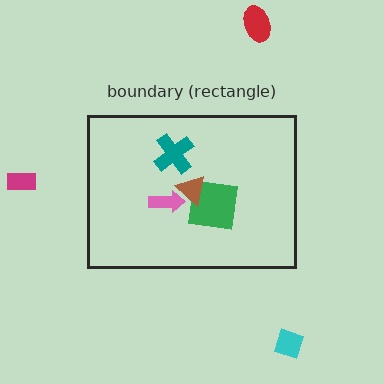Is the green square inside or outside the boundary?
Inside.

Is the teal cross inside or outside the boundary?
Inside.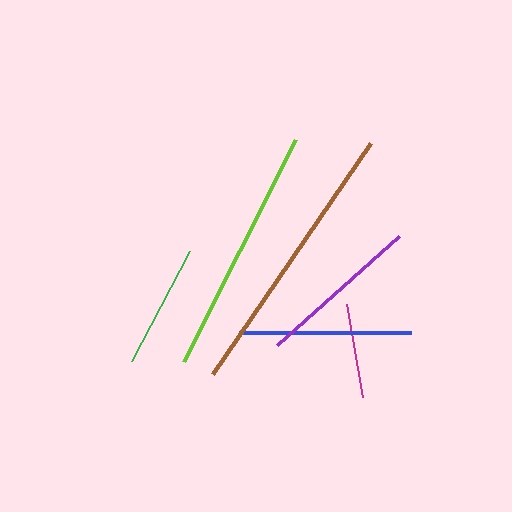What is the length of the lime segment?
The lime segment is approximately 248 pixels long.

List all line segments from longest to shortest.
From longest to shortest: brown, lime, blue, purple, green, magenta.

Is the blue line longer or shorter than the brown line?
The brown line is longer than the blue line.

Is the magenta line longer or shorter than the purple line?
The purple line is longer than the magenta line.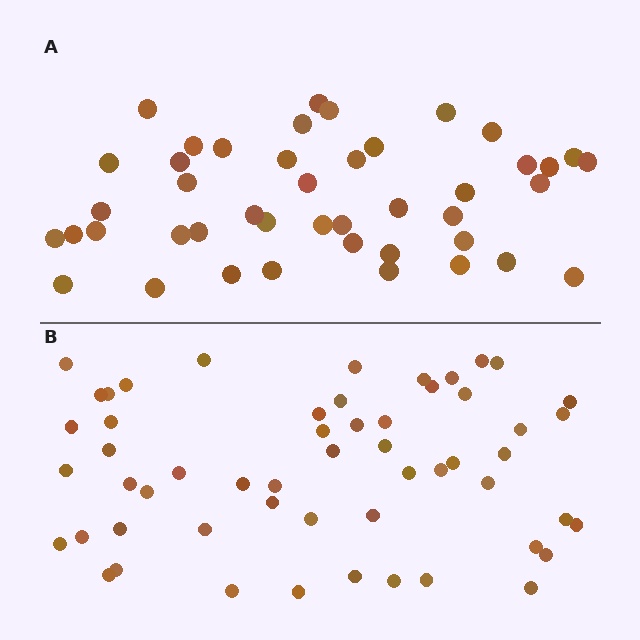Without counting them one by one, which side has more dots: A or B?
Region B (the bottom region) has more dots.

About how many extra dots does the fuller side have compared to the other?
Region B has roughly 12 or so more dots than region A.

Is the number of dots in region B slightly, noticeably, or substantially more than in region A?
Region B has noticeably more, but not dramatically so. The ratio is roughly 1.2 to 1.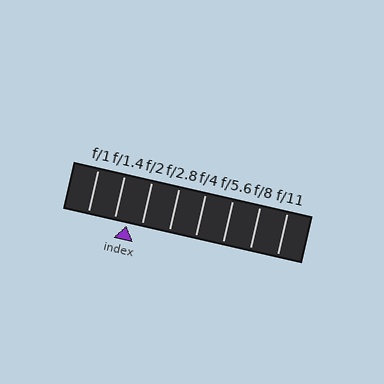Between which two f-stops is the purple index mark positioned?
The index mark is between f/1.4 and f/2.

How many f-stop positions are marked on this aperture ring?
There are 8 f-stop positions marked.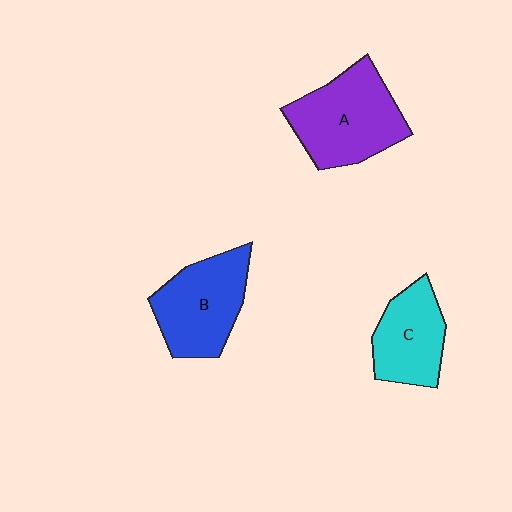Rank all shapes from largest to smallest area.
From largest to smallest: A (purple), B (blue), C (cyan).